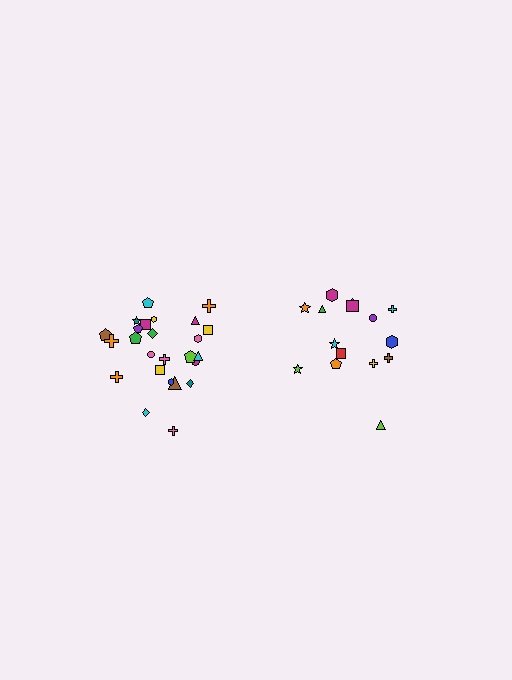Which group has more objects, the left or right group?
The left group.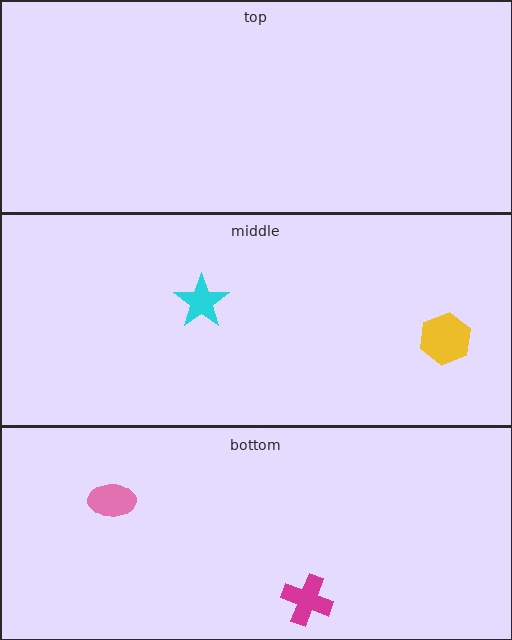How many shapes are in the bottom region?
2.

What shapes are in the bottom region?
The pink ellipse, the magenta cross.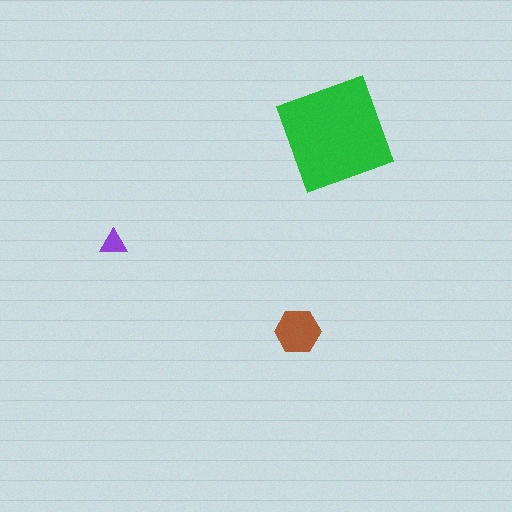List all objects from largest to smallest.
The green diamond, the brown hexagon, the purple triangle.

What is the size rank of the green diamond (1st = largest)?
1st.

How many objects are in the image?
There are 3 objects in the image.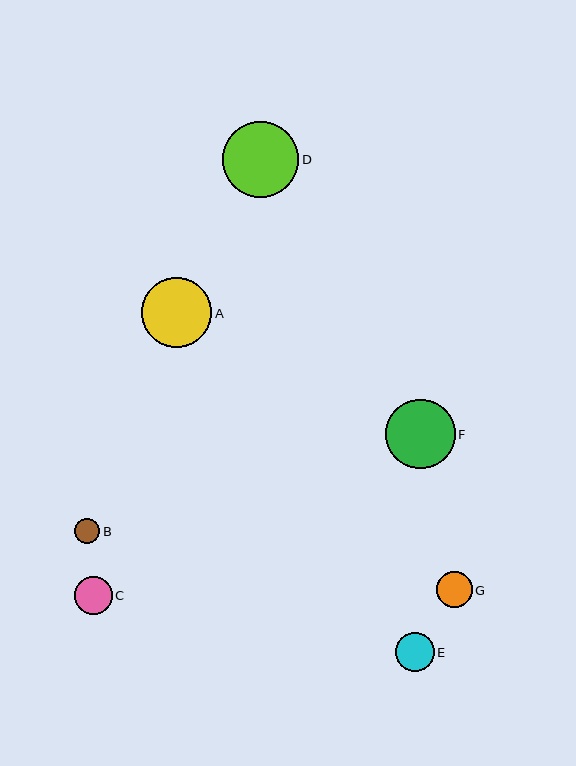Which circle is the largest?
Circle D is the largest with a size of approximately 76 pixels.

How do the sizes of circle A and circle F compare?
Circle A and circle F are approximately the same size.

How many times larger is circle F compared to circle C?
Circle F is approximately 1.9 times the size of circle C.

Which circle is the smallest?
Circle B is the smallest with a size of approximately 25 pixels.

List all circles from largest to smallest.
From largest to smallest: D, A, F, E, C, G, B.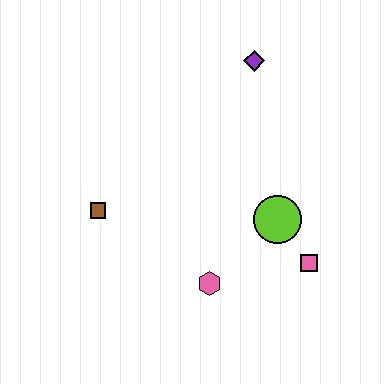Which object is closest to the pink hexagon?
The lime circle is closest to the pink hexagon.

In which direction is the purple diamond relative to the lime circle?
The purple diamond is above the lime circle.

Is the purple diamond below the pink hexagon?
No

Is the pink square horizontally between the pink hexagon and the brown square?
No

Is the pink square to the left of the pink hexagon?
No